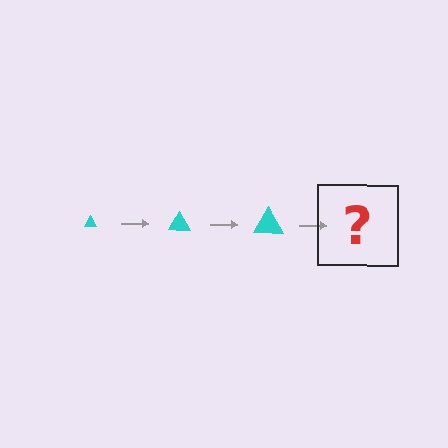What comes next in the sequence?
The next element should be a cyan triangle, larger than the previous one.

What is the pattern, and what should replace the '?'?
The pattern is that the triangle gets progressively larger each step. The '?' should be a cyan triangle, larger than the previous one.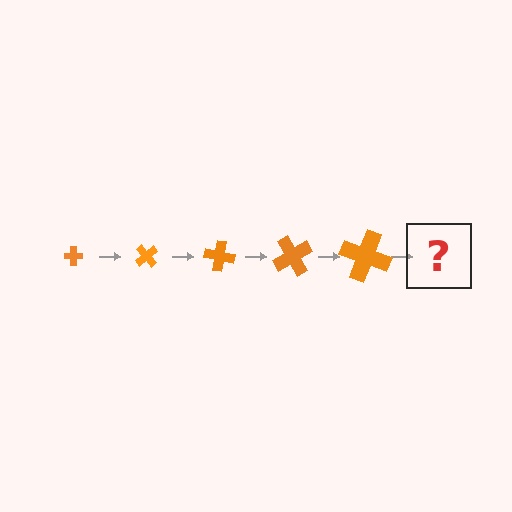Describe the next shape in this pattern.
It should be a cross, larger than the previous one and rotated 250 degrees from the start.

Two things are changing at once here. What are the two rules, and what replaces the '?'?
The two rules are that the cross grows larger each step and it rotates 50 degrees each step. The '?' should be a cross, larger than the previous one and rotated 250 degrees from the start.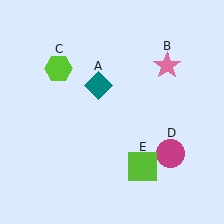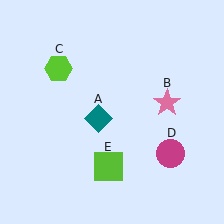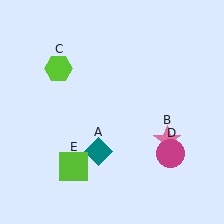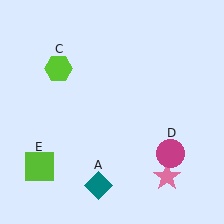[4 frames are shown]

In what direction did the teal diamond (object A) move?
The teal diamond (object A) moved down.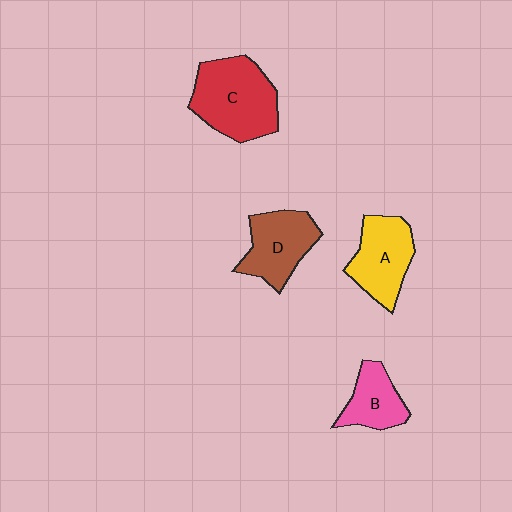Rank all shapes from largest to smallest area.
From largest to smallest: C (red), A (yellow), D (brown), B (pink).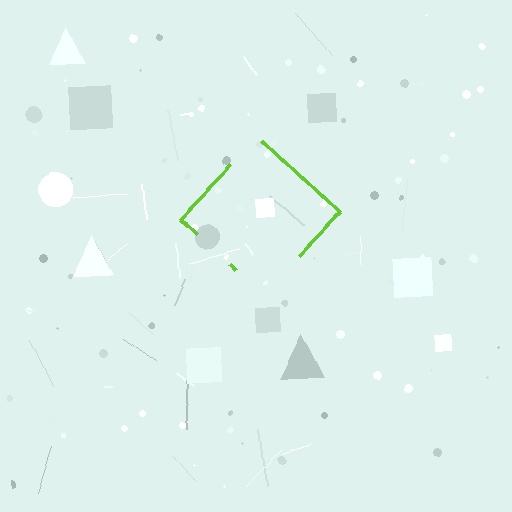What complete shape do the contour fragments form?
The contour fragments form a diamond.